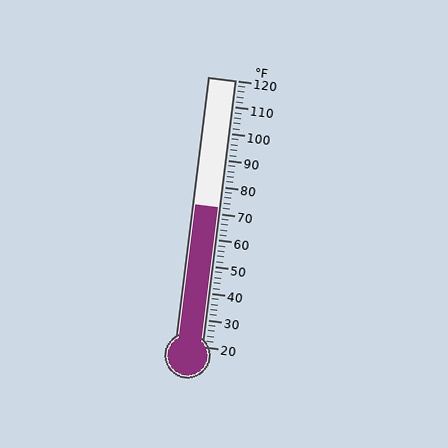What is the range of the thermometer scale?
The thermometer scale ranges from 20°F to 120°F.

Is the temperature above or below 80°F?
The temperature is below 80°F.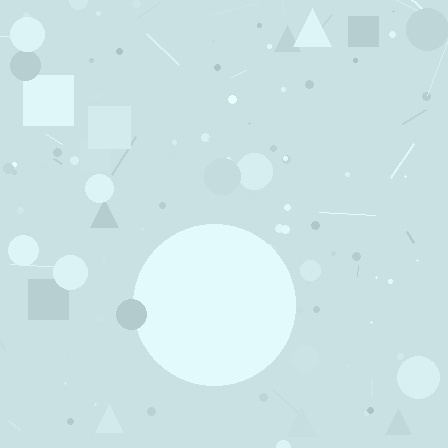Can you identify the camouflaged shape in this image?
The camouflaged shape is a circle.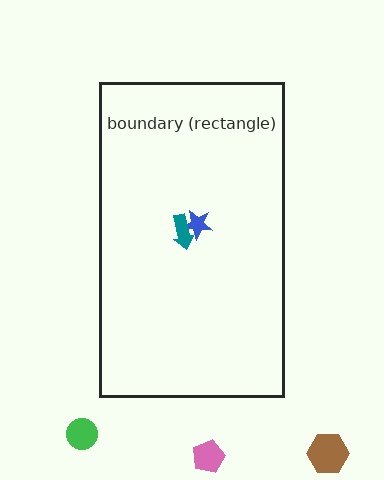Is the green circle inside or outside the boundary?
Outside.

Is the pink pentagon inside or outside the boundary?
Outside.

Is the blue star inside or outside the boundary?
Inside.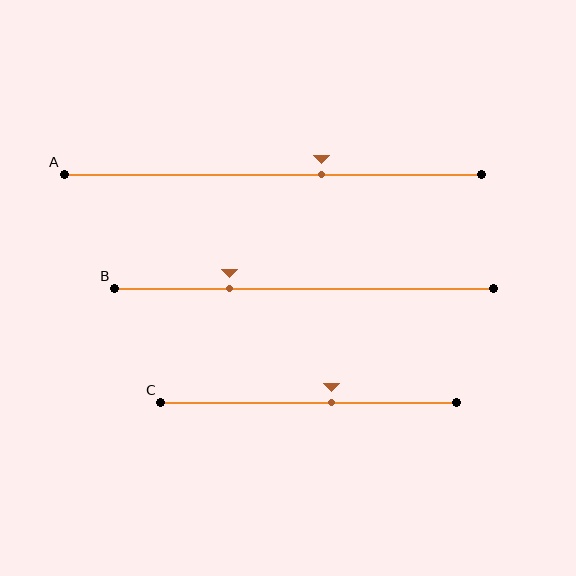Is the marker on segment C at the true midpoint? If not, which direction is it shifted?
No, the marker on segment C is shifted to the right by about 8% of the segment length.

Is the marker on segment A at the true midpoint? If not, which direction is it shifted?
No, the marker on segment A is shifted to the right by about 12% of the segment length.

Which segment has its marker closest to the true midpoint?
Segment C has its marker closest to the true midpoint.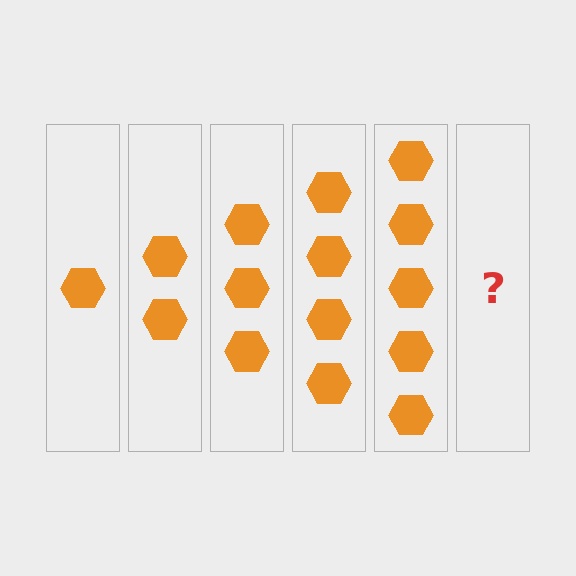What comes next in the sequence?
The next element should be 6 hexagons.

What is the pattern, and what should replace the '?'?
The pattern is that each step adds one more hexagon. The '?' should be 6 hexagons.